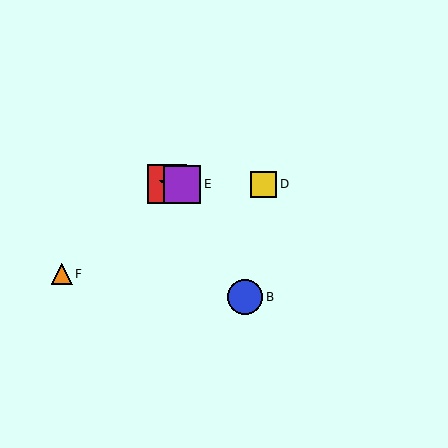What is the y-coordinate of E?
Object E is at y≈184.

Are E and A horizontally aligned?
Yes, both are at y≈184.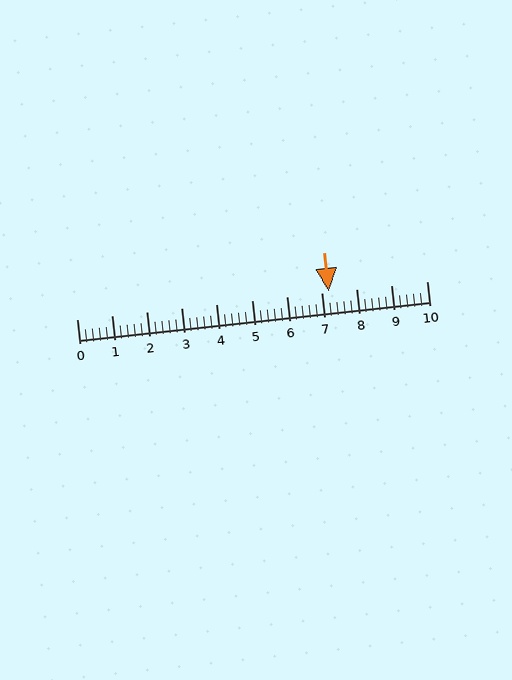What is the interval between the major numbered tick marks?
The major tick marks are spaced 1 units apart.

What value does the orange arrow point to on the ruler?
The orange arrow points to approximately 7.2.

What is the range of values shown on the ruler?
The ruler shows values from 0 to 10.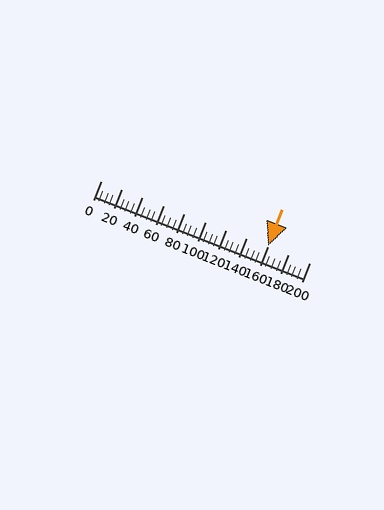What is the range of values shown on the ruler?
The ruler shows values from 0 to 200.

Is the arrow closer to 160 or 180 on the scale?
The arrow is closer to 160.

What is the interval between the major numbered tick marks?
The major tick marks are spaced 20 units apart.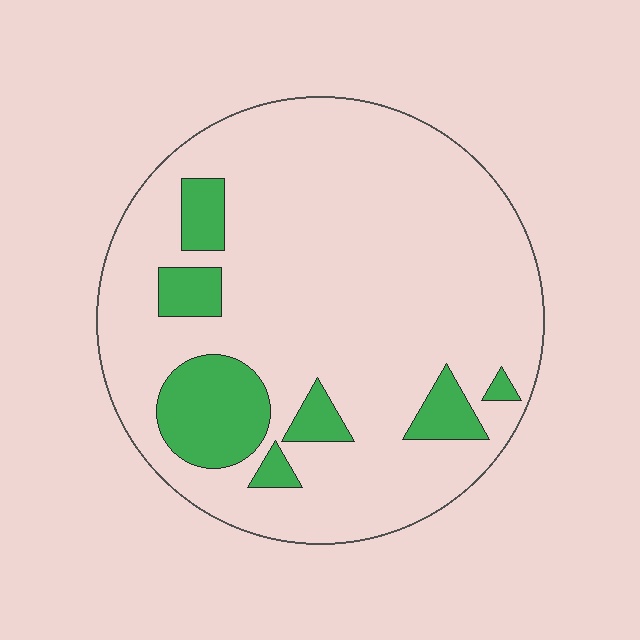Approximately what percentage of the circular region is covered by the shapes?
Approximately 15%.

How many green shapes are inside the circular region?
7.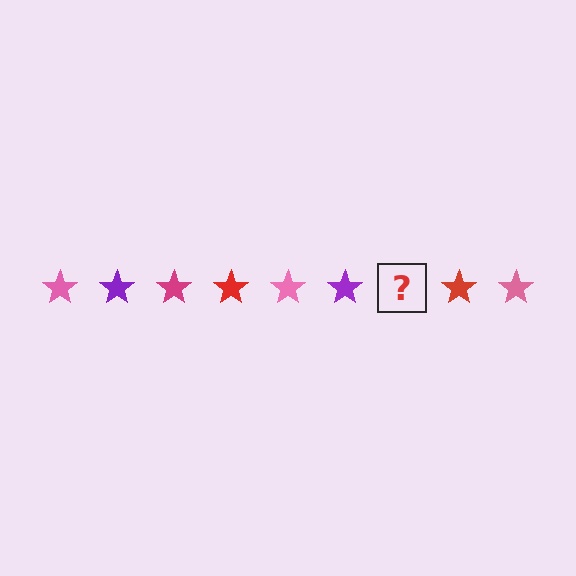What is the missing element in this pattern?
The missing element is a magenta star.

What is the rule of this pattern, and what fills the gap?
The rule is that the pattern cycles through pink, purple, magenta, red stars. The gap should be filled with a magenta star.